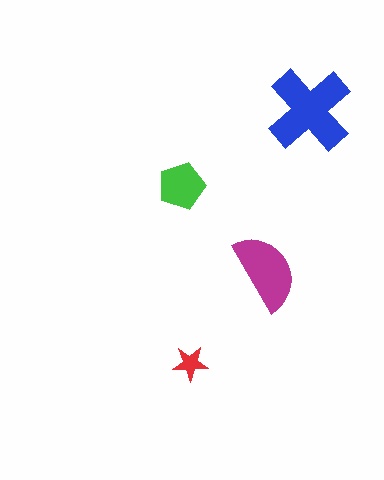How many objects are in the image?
There are 4 objects in the image.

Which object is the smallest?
The red star.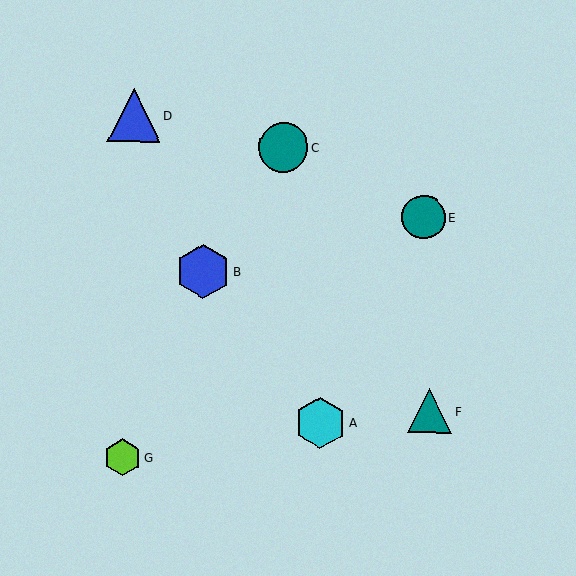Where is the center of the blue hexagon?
The center of the blue hexagon is at (203, 271).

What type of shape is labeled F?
Shape F is a teal triangle.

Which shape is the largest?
The blue hexagon (labeled B) is the largest.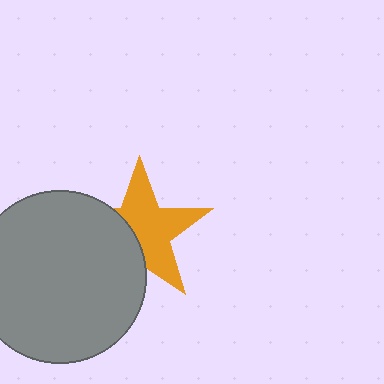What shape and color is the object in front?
The object in front is a gray circle.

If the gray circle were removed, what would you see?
You would see the complete orange star.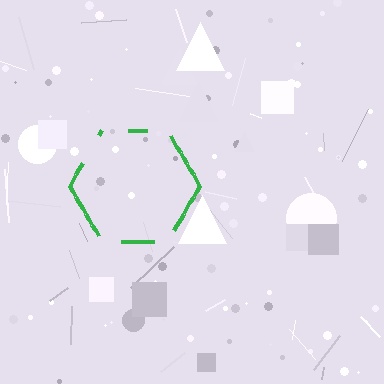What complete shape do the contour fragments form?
The contour fragments form a hexagon.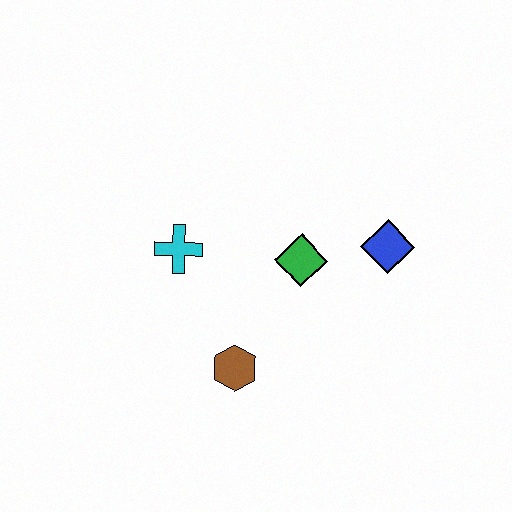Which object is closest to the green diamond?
The blue diamond is closest to the green diamond.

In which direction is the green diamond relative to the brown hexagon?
The green diamond is above the brown hexagon.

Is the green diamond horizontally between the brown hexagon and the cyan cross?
No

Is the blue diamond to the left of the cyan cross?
No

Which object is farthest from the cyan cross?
The blue diamond is farthest from the cyan cross.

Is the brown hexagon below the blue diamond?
Yes